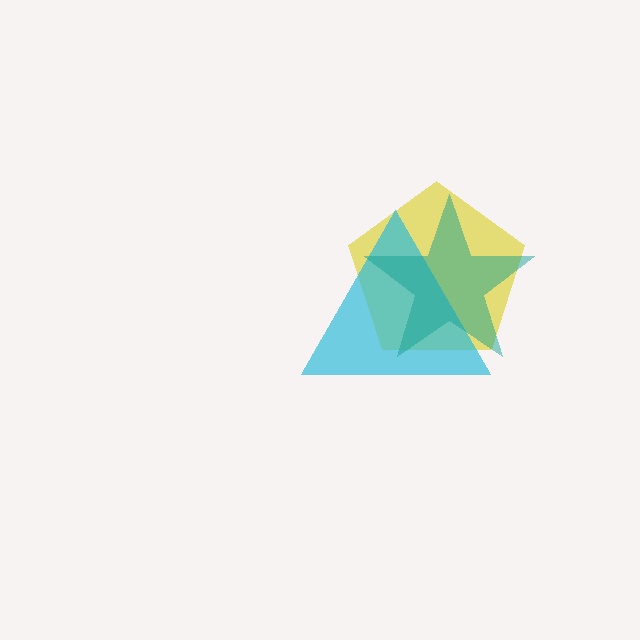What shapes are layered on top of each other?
The layered shapes are: a yellow pentagon, a cyan triangle, a teal star.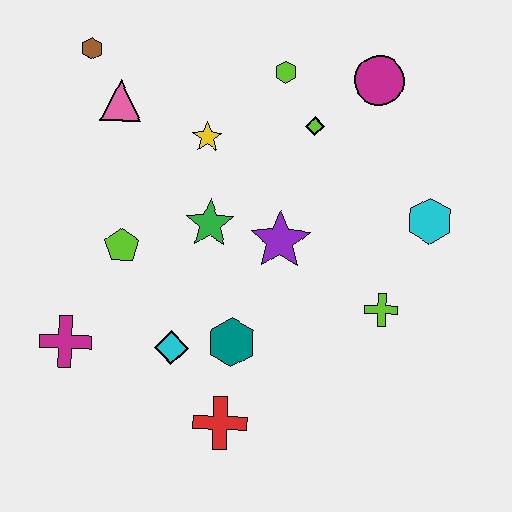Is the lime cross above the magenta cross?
Yes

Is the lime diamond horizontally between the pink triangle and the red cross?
No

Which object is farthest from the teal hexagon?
The brown hexagon is farthest from the teal hexagon.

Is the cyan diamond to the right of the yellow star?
No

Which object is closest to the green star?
The purple star is closest to the green star.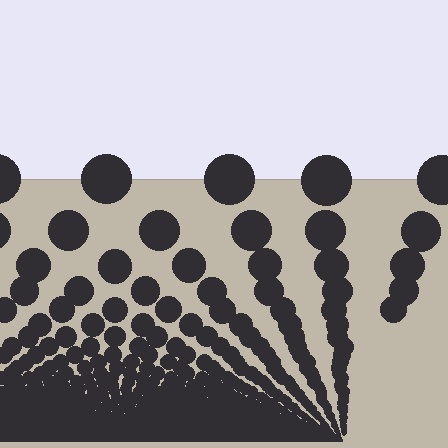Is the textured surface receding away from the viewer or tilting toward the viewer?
The surface appears to tilt toward the viewer. Texture elements get larger and sparser toward the top.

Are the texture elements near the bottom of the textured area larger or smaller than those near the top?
Smaller. The gradient is inverted — elements near the bottom are smaller and denser.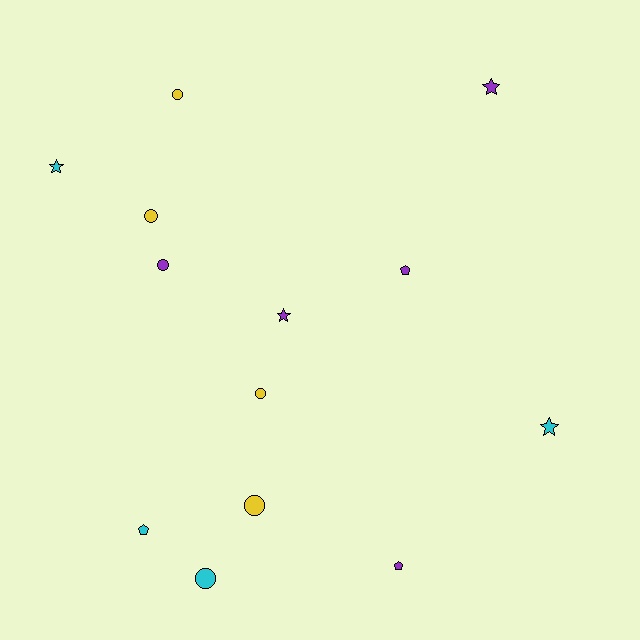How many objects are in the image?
There are 13 objects.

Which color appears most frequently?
Purple, with 5 objects.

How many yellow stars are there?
There are no yellow stars.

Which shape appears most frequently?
Circle, with 6 objects.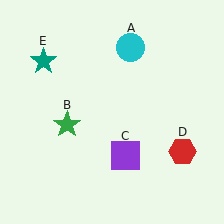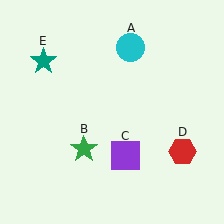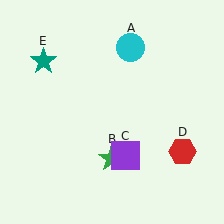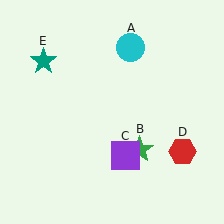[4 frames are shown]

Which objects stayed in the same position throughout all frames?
Cyan circle (object A) and purple square (object C) and red hexagon (object D) and teal star (object E) remained stationary.